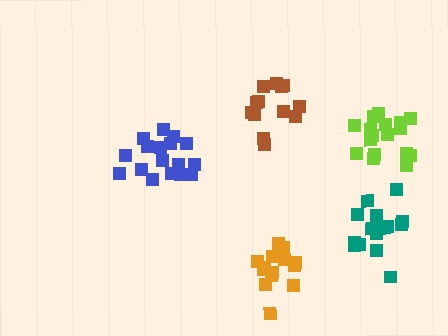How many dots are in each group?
Group 1: 15 dots, Group 2: 18 dots, Group 3: 13 dots, Group 4: 17 dots, Group 5: 16 dots (79 total).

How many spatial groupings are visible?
There are 5 spatial groupings.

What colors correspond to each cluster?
The clusters are colored: orange, blue, brown, lime, teal.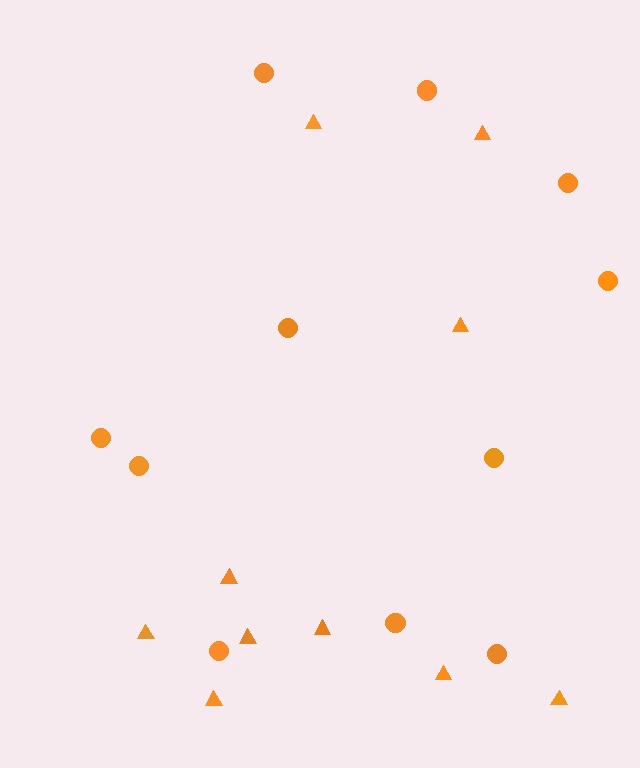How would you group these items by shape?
There are 2 groups: one group of triangles (10) and one group of circles (11).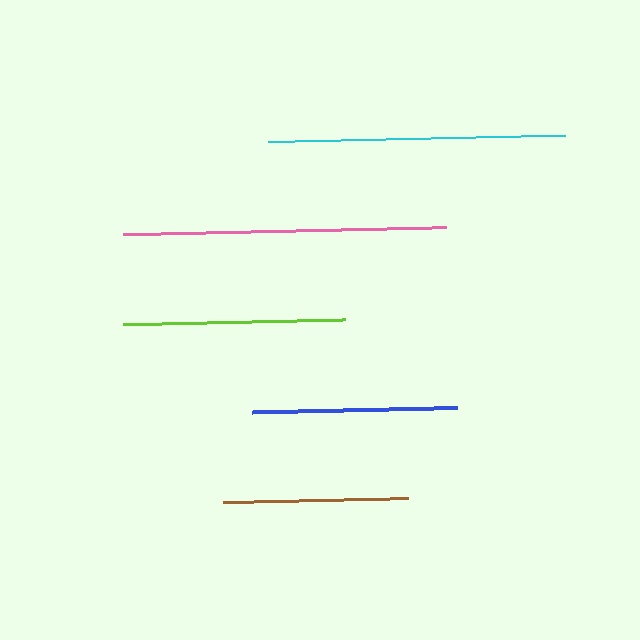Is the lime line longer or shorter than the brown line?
The lime line is longer than the brown line.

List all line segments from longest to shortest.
From longest to shortest: pink, cyan, lime, blue, brown.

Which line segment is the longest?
The pink line is the longest at approximately 323 pixels.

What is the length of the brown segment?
The brown segment is approximately 184 pixels long.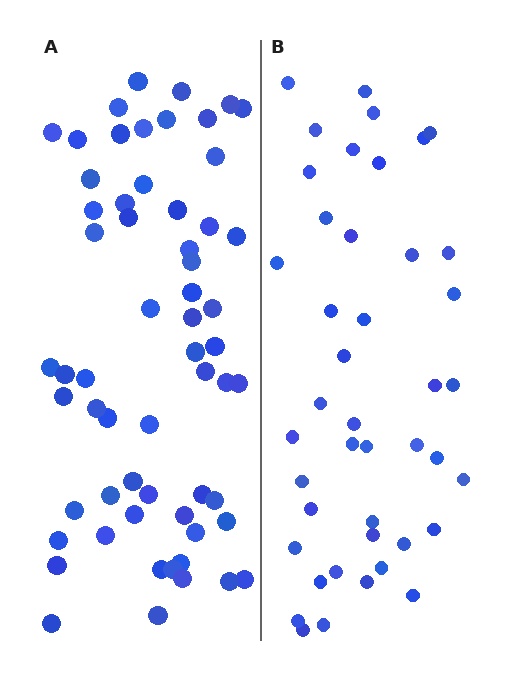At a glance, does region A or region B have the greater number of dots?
Region A (the left region) has more dots.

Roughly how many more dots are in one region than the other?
Region A has approximately 15 more dots than region B.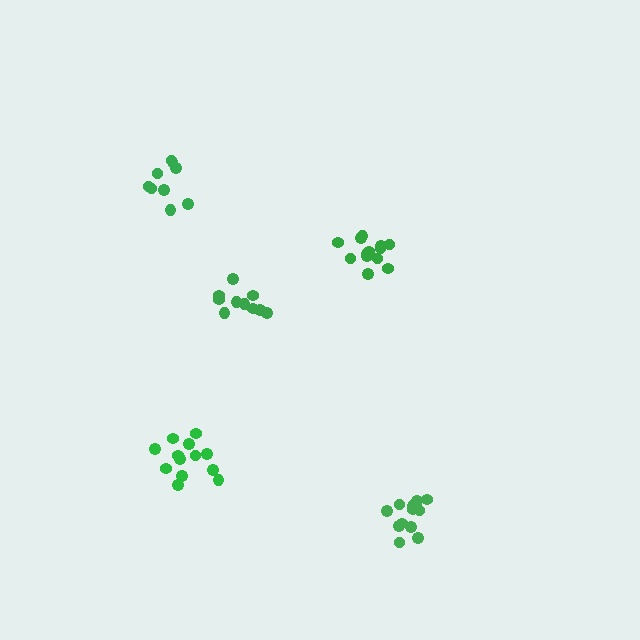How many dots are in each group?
Group 1: 12 dots, Group 2: 13 dots, Group 3: 9 dots, Group 4: 10 dots, Group 5: 13 dots (57 total).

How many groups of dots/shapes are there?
There are 5 groups.